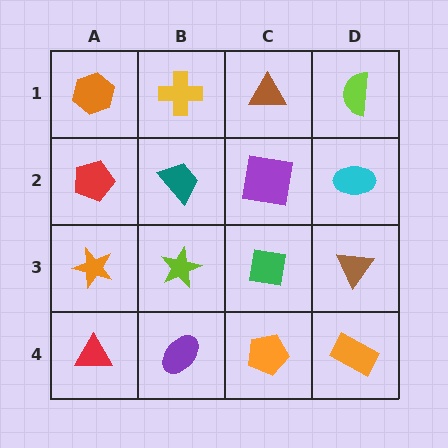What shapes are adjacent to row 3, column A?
A red pentagon (row 2, column A), a red triangle (row 4, column A), a lime star (row 3, column B).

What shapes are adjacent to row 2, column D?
A lime semicircle (row 1, column D), a brown triangle (row 3, column D), a purple square (row 2, column C).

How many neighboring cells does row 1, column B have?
3.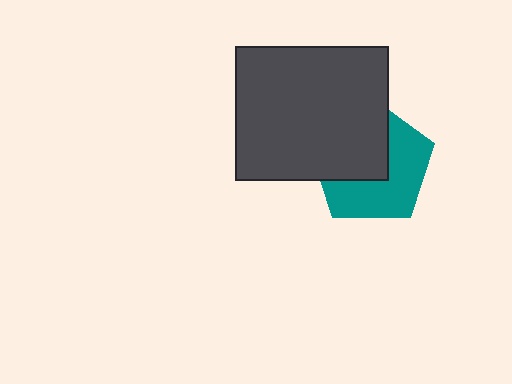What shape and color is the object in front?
The object in front is a dark gray rectangle.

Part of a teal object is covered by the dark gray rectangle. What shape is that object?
It is a pentagon.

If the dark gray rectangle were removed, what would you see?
You would see the complete teal pentagon.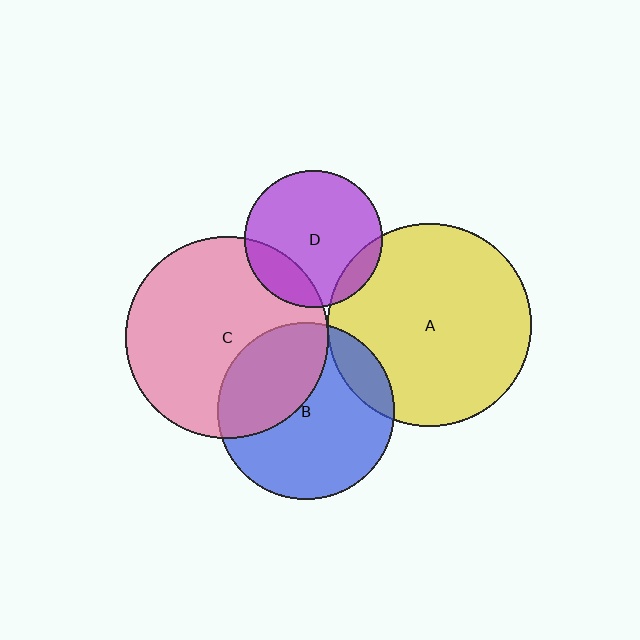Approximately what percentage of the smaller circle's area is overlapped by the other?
Approximately 10%.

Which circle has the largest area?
Circle A (yellow).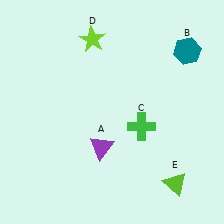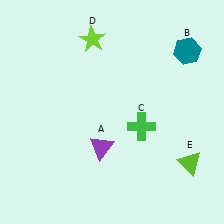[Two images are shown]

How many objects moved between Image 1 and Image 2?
1 object moved between the two images.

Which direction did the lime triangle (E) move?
The lime triangle (E) moved up.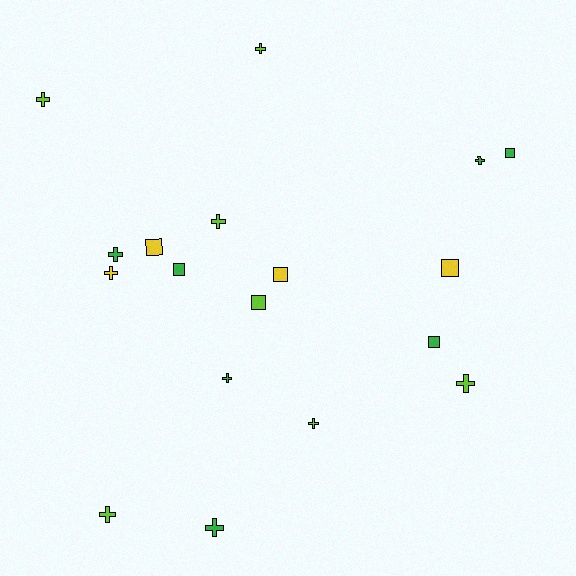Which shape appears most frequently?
Cross, with 11 objects.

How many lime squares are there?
There is 1 lime square.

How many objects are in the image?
There are 18 objects.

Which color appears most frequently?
Green, with 7 objects.